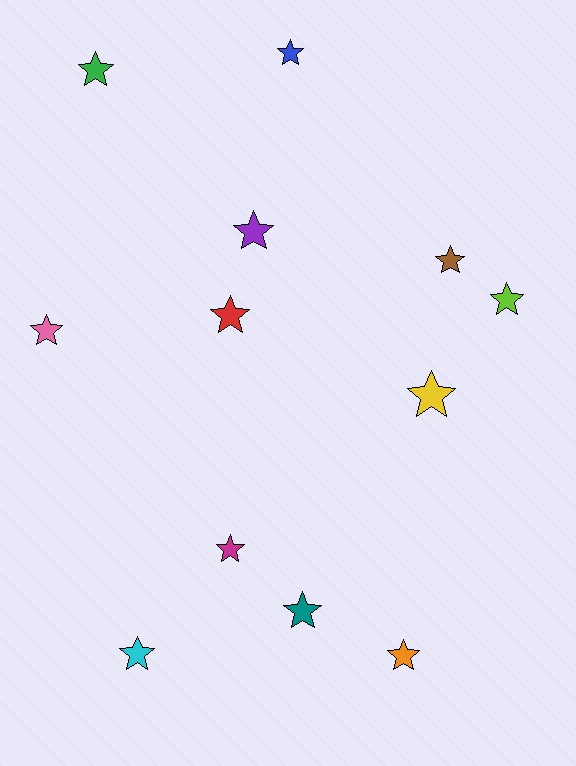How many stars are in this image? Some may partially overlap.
There are 12 stars.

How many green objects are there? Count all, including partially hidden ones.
There is 1 green object.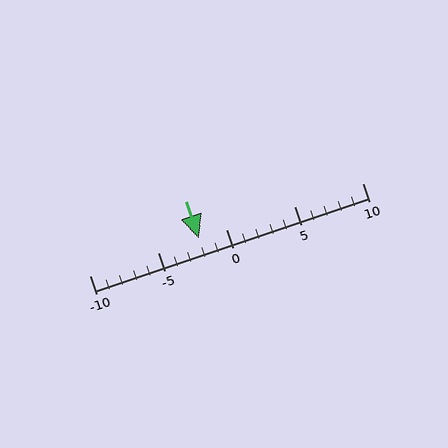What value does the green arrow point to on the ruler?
The green arrow points to approximately -2.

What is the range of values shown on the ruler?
The ruler shows values from -10 to 10.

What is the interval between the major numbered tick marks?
The major tick marks are spaced 5 units apart.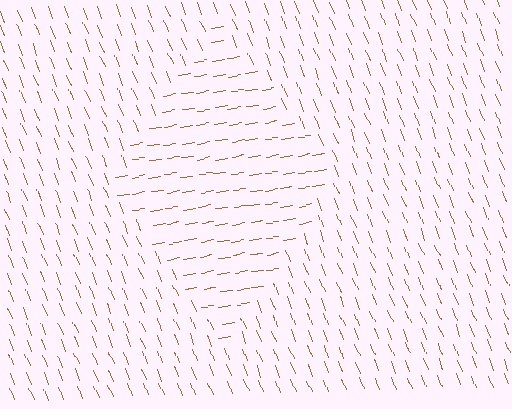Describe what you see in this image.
The image is filled with small brown line segments. A diamond region in the image has lines oriented differently from the surrounding lines, creating a visible texture boundary.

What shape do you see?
I see a diamond.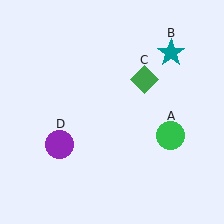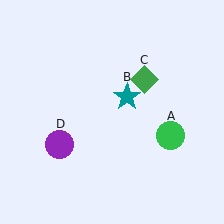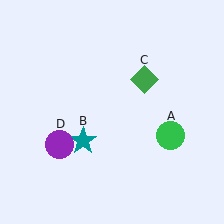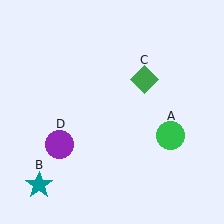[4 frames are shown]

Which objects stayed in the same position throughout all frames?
Green circle (object A) and green diamond (object C) and purple circle (object D) remained stationary.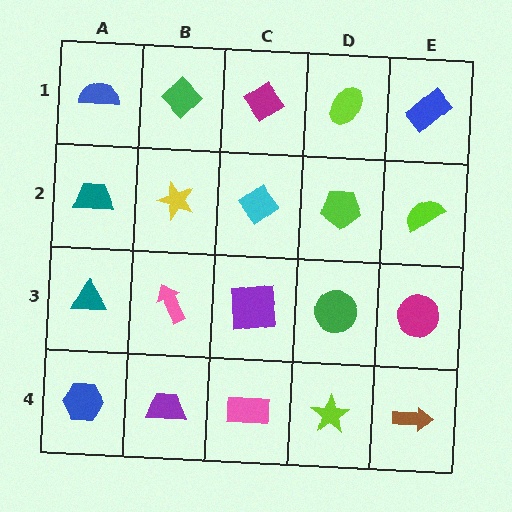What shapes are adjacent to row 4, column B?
A pink arrow (row 3, column B), a blue hexagon (row 4, column A), a pink rectangle (row 4, column C).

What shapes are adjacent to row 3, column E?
A lime semicircle (row 2, column E), a brown arrow (row 4, column E), a green circle (row 3, column D).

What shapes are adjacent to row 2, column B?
A green diamond (row 1, column B), a pink arrow (row 3, column B), a teal trapezoid (row 2, column A), a cyan diamond (row 2, column C).